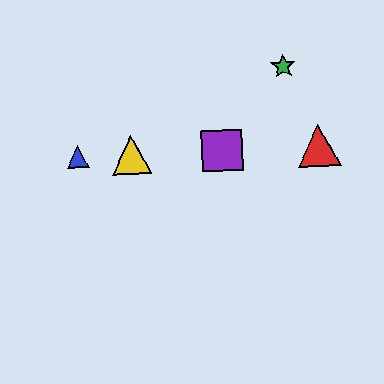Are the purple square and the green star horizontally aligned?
No, the purple square is at y≈150 and the green star is at y≈66.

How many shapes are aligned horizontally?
4 shapes (the red triangle, the blue triangle, the yellow triangle, the purple square) are aligned horizontally.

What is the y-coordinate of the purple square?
The purple square is at y≈150.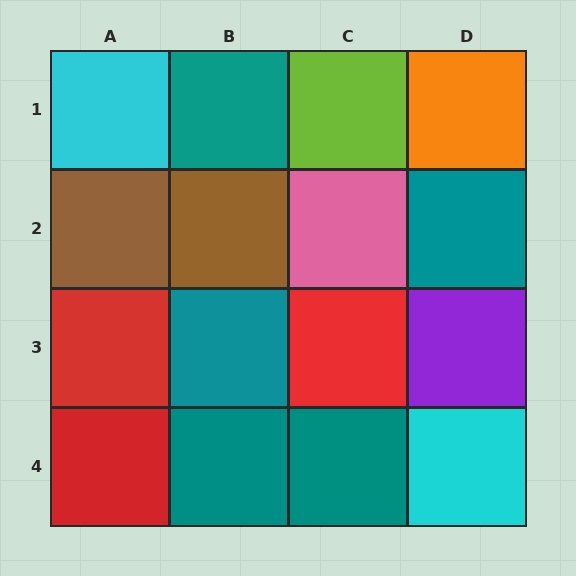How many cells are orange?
1 cell is orange.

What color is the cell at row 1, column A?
Cyan.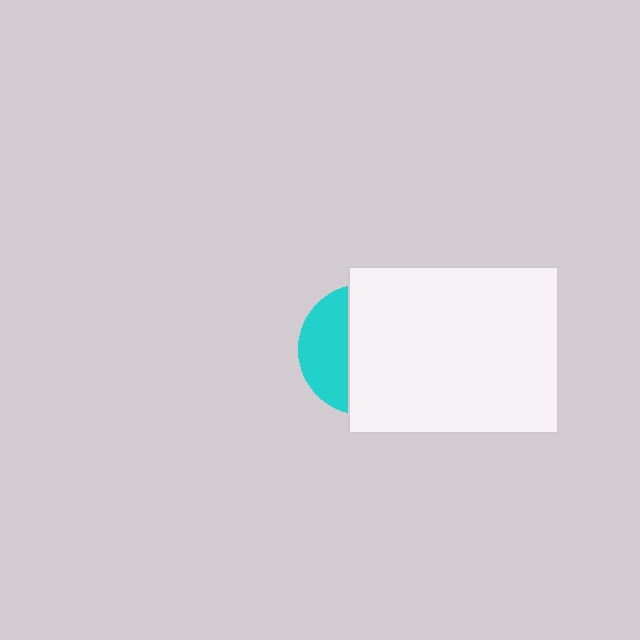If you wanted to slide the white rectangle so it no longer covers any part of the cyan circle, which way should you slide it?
Slide it right — that is the most direct way to separate the two shapes.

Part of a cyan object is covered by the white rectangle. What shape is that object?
It is a circle.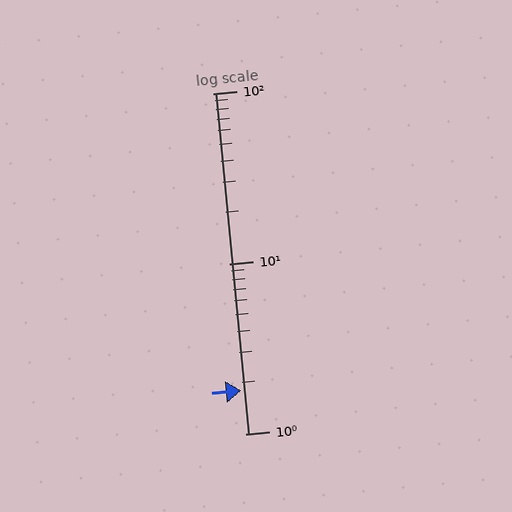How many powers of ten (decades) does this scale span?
The scale spans 2 decades, from 1 to 100.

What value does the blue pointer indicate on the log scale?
The pointer indicates approximately 1.8.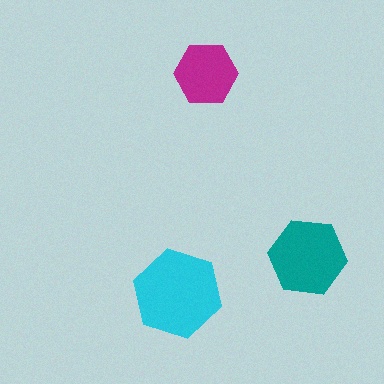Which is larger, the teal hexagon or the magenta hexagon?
The teal one.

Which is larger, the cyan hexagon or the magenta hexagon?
The cyan one.